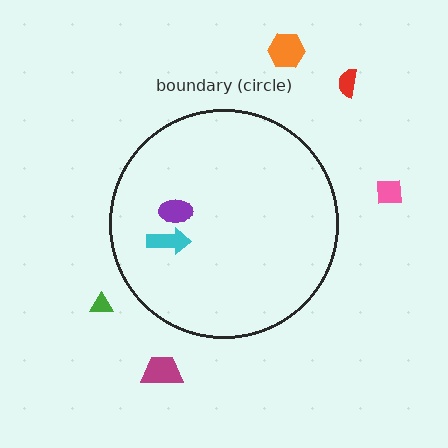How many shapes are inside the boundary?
2 inside, 5 outside.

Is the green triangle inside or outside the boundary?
Outside.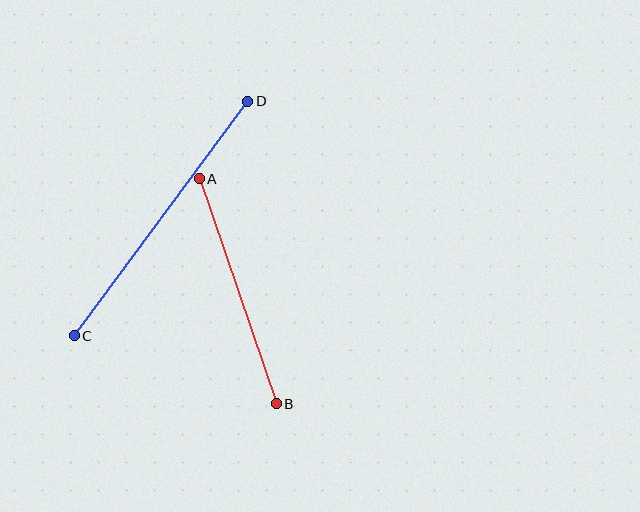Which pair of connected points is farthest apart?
Points C and D are farthest apart.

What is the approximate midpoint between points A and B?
The midpoint is at approximately (238, 291) pixels.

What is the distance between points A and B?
The distance is approximately 238 pixels.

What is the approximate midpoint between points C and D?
The midpoint is at approximately (161, 218) pixels.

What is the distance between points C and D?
The distance is approximately 291 pixels.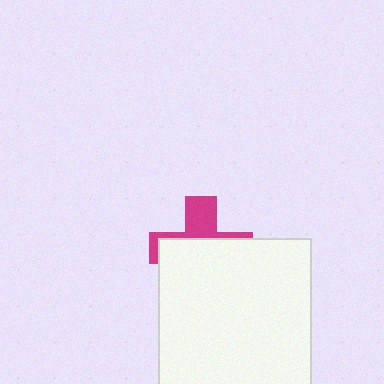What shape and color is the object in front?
The object in front is a white square.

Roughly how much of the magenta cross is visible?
A small part of it is visible (roughly 35%).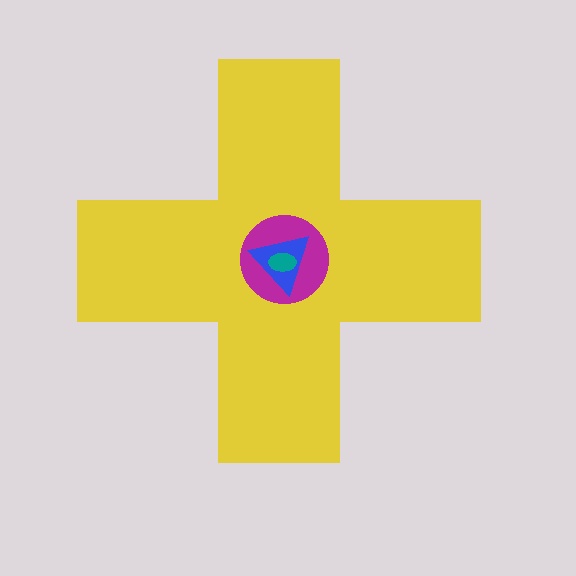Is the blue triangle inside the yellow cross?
Yes.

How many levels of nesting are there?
4.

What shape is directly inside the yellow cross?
The magenta circle.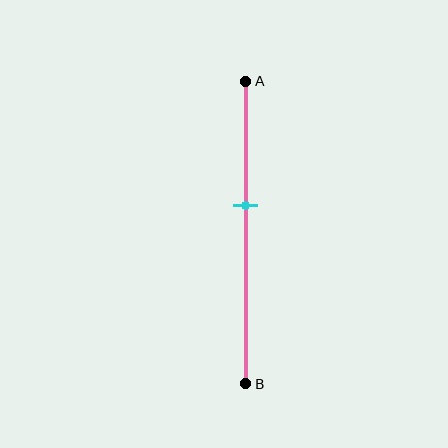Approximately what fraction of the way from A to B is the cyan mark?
The cyan mark is approximately 40% of the way from A to B.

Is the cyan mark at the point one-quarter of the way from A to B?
No, the mark is at about 40% from A, not at the 25% one-quarter point.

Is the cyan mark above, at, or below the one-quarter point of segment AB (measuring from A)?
The cyan mark is below the one-quarter point of segment AB.